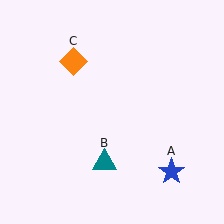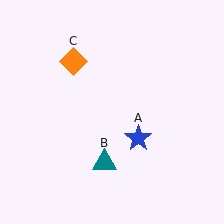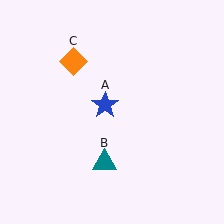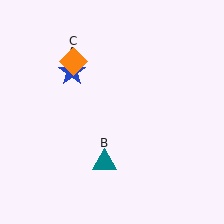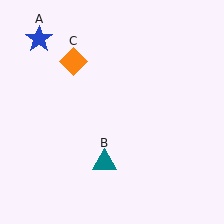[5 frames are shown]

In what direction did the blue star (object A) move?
The blue star (object A) moved up and to the left.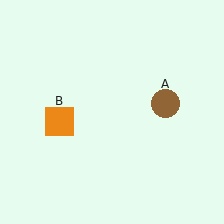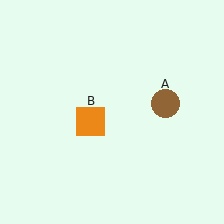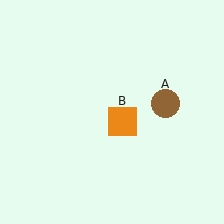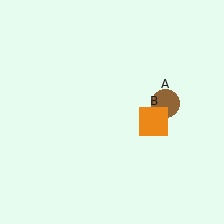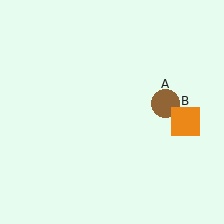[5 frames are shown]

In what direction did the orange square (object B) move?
The orange square (object B) moved right.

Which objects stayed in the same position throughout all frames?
Brown circle (object A) remained stationary.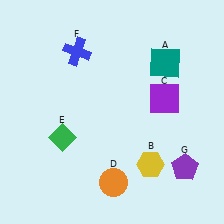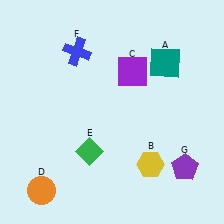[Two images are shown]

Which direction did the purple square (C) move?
The purple square (C) moved left.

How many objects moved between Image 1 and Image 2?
3 objects moved between the two images.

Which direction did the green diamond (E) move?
The green diamond (E) moved right.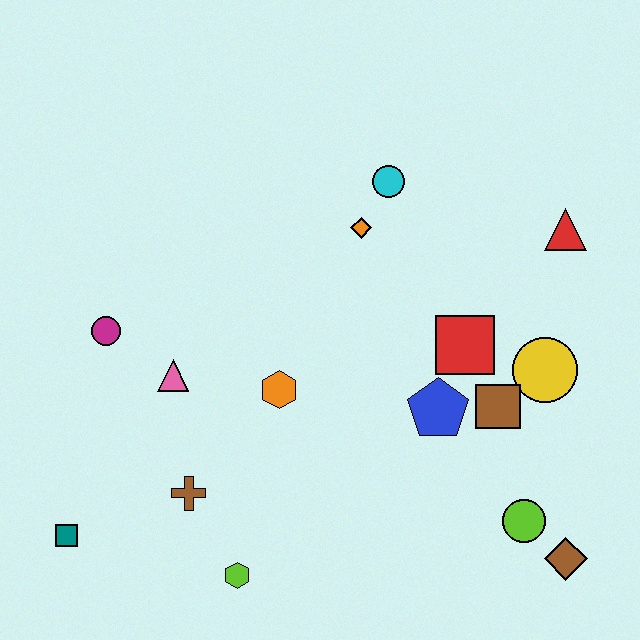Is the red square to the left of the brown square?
Yes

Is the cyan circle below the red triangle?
No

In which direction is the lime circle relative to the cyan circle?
The lime circle is below the cyan circle.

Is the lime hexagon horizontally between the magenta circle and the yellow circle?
Yes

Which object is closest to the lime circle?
The brown diamond is closest to the lime circle.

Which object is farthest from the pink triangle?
The brown diamond is farthest from the pink triangle.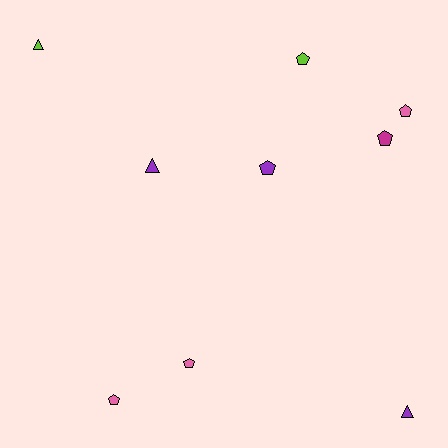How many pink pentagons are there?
There are 3 pink pentagons.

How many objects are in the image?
There are 9 objects.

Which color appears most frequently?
Purple, with 3 objects.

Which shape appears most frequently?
Pentagon, with 6 objects.